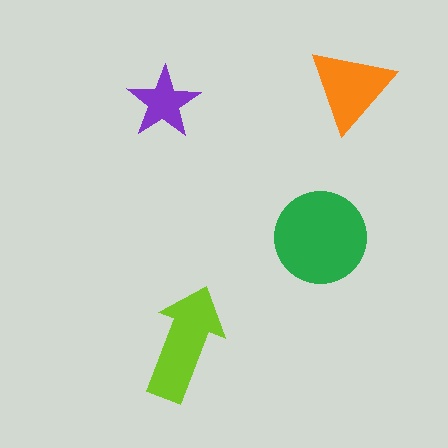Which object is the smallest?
The purple star.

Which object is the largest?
The green circle.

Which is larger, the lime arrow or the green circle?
The green circle.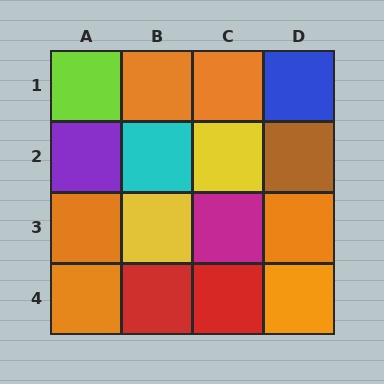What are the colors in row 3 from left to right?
Orange, yellow, magenta, orange.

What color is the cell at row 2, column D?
Brown.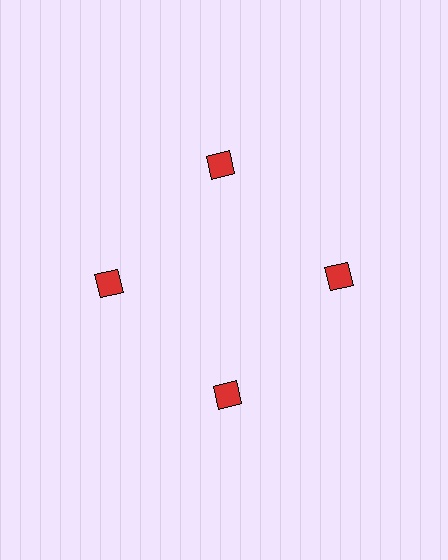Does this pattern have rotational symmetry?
Yes, this pattern has 4-fold rotational symmetry. It looks the same after rotating 90 degrees around the center.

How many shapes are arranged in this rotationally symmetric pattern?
There are 4 shapes, arranged in 4 groups of 1.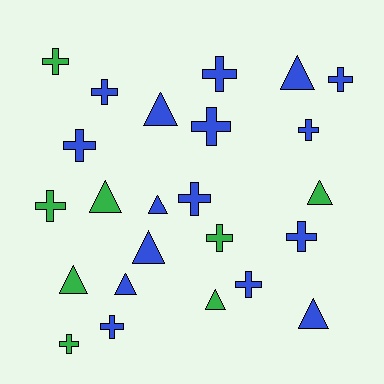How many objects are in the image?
There are 24 objects.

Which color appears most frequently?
Blue, with 16 objects.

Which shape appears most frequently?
Cross, with 14 objects.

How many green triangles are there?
There are 4 green triangles.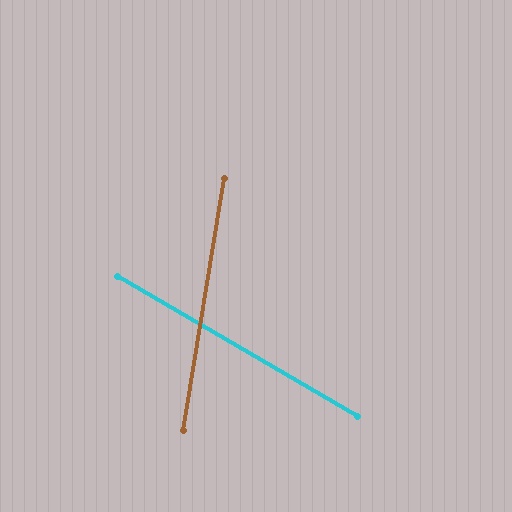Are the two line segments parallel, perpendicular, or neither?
Neither parallel nor perpendicular — they differ by about 69°.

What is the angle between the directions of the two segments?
Approximately 69 degrees.